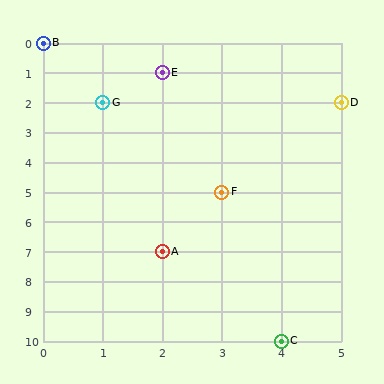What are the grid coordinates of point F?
Point F is at grid coordinates (3, 5).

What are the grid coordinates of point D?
Point D is at grid coordinates (5, 2).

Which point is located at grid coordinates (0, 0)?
Point B is at (0, 0).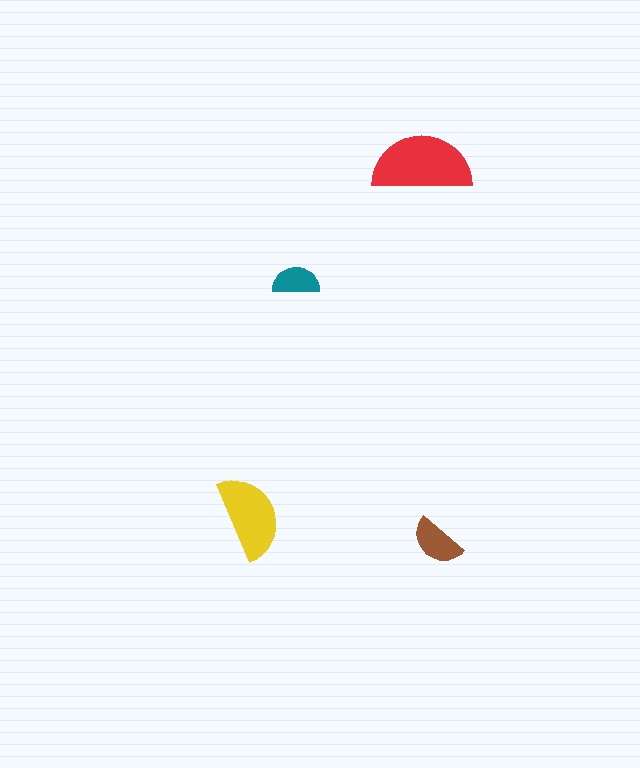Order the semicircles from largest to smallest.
the red one, the yellow one, the brown one, the teal one.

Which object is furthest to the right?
The brown semicircle is rightmost.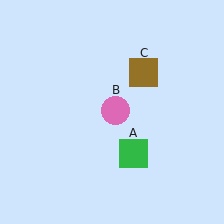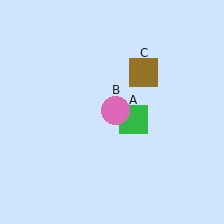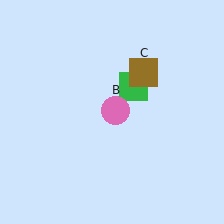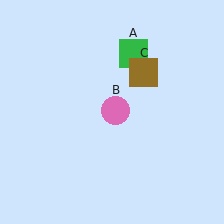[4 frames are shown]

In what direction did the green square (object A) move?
The green square (object A) moved up.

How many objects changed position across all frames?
1 object changed position: green square (object A).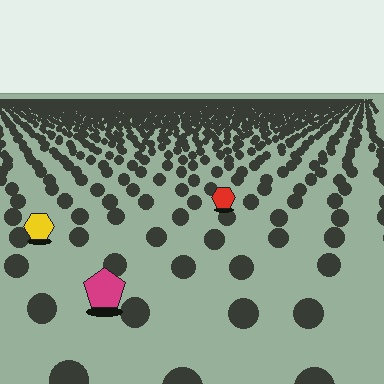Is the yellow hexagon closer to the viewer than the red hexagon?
Yes. The yellow hexagon is closer — you can tell from the texture gradient: the ground texture is coarser near it.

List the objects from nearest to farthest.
From nearest to farthest: the magenta pentagon, the yellow hexagon, the red hexagon.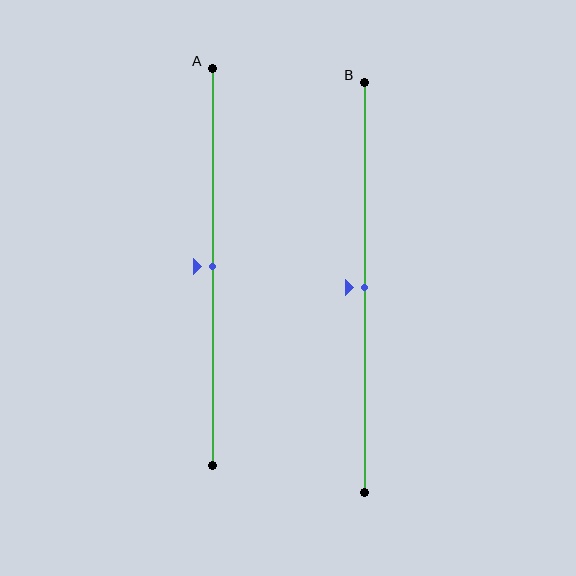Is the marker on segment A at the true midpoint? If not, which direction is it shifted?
Yes, the marker on segment A is at the true midpoint.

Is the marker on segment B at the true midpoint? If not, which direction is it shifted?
Yes, the marker on segment B is at the true midpoint.